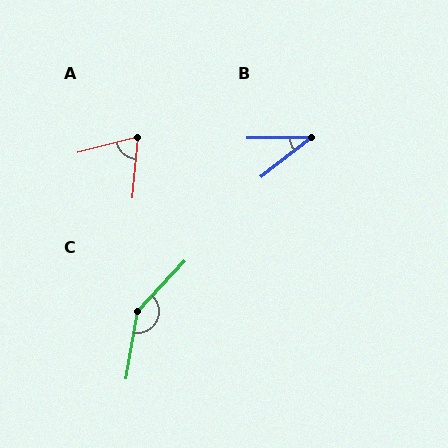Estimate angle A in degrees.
Approximately 70 degrees.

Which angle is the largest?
C, at approximately 146 degrees.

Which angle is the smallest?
B, at approximately 38 degrees.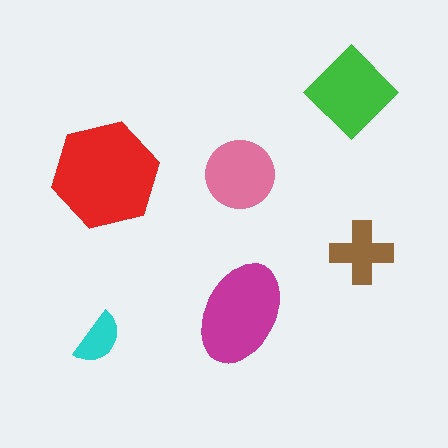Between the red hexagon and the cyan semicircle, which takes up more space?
The red hexagon.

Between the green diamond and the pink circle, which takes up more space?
The green diamond.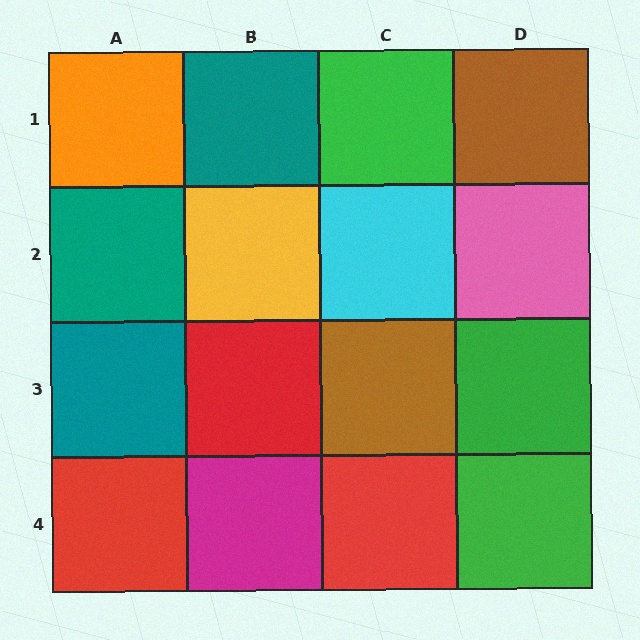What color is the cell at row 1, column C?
Green.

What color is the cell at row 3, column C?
Brown.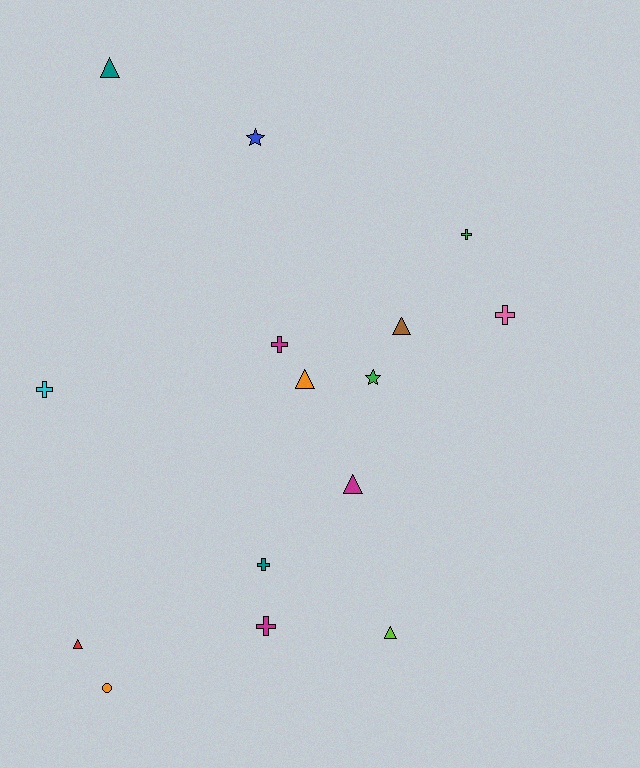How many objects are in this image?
There are 15 objects.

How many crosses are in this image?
There are 6 crosses.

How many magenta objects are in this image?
There are 3 magenta objects.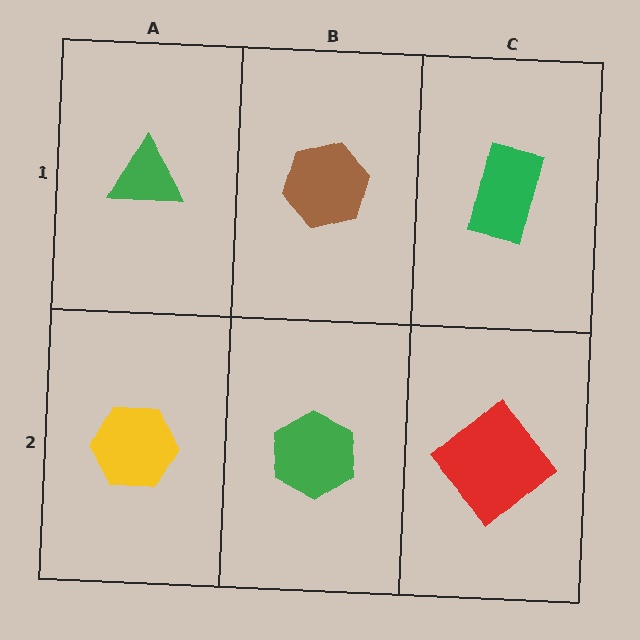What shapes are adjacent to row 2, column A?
A green triangle (row 1, column A), a green hexagon (row 2, column B).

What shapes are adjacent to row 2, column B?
A brown hexagon (row 1, column B), a yellow hexagon (row 2, column A), a red diamond (row 2, column C).